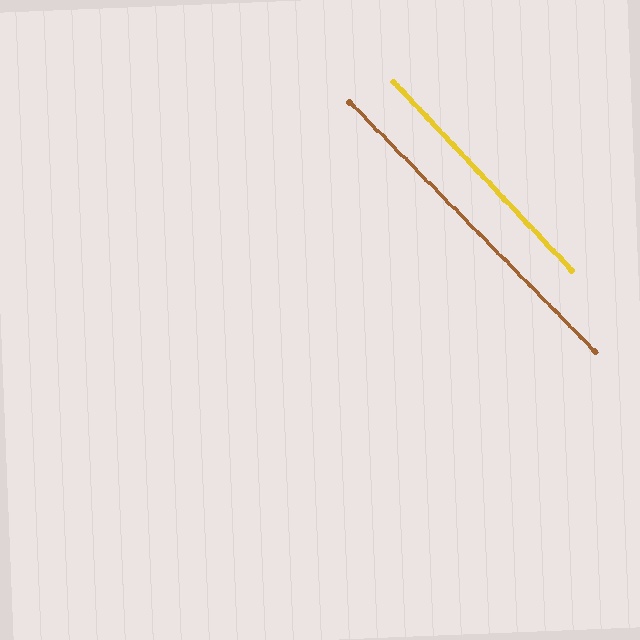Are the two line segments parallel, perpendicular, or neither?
Parallel — their directions differ by only 1.3°.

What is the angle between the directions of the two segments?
Approximately 1 degree.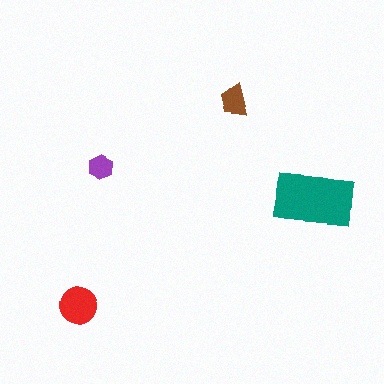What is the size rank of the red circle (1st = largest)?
2nd.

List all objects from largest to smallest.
The teal rectangle, the red circle, the brown trapezoid, the purple hexagon.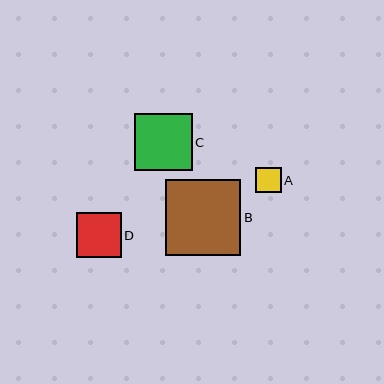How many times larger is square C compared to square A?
Square C is approximately 2.3 times the size of square A.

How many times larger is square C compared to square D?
Square C is approximately 1.3 times the size of square D.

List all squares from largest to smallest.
From largest to smallest: B, C, D, A.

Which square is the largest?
Square B is the largest with a size of approximately 76 pixels.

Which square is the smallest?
Square A is the smallest with a size of approximately 25 pixels.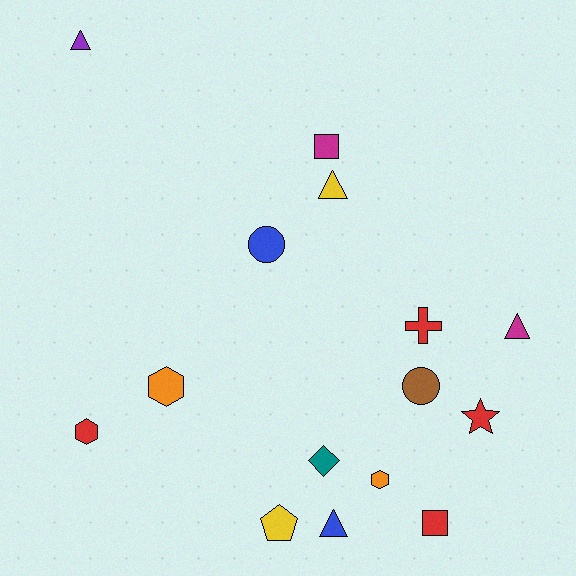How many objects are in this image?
There are 15 objects.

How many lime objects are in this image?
There are no lime objects.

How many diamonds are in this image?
There is 1 diamond.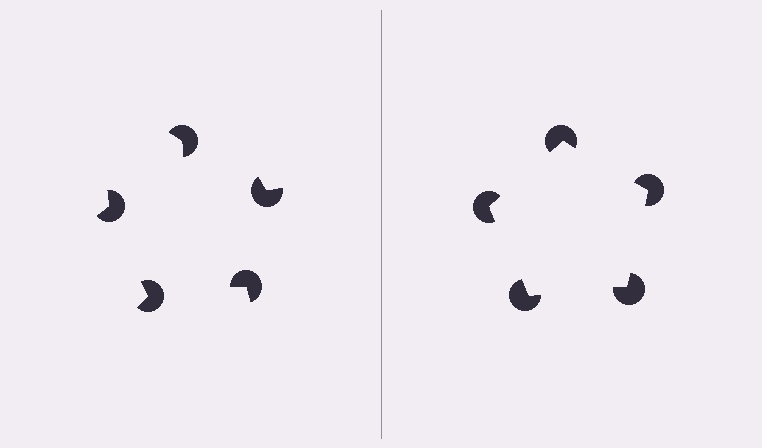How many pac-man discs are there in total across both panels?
10 — 5 on each side.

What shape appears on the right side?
An illusory pentagon.